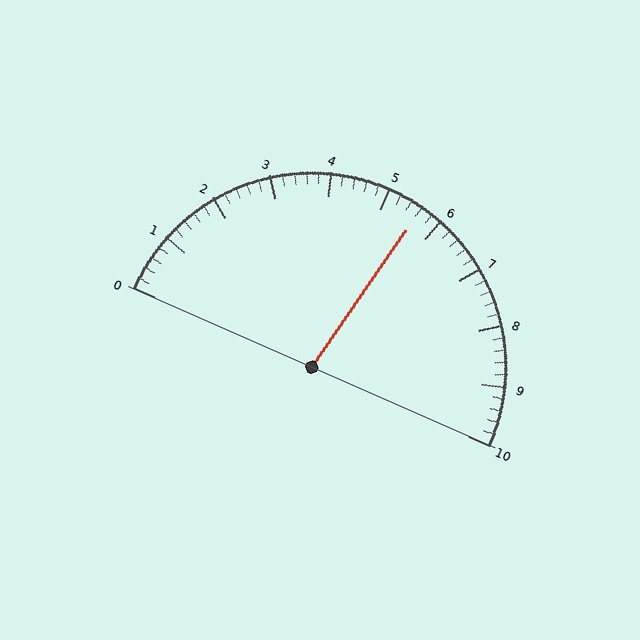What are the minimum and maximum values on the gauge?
The gauge ranges from 0 to 10.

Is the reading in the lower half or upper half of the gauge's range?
The reading is in the upper half of the range (0 to 10).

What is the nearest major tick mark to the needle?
The nearest major tick mark is 6.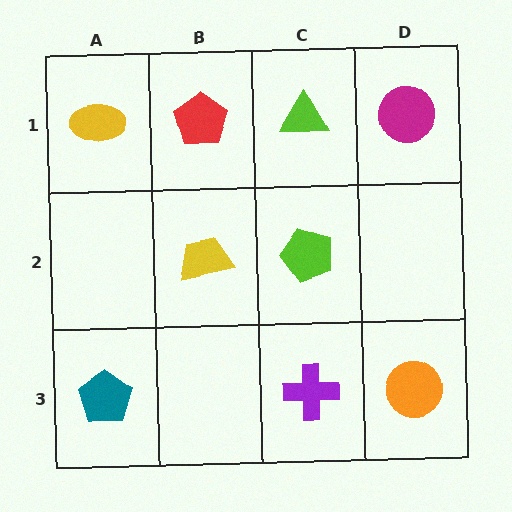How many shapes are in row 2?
2 shapes.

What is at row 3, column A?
A teal pentagon.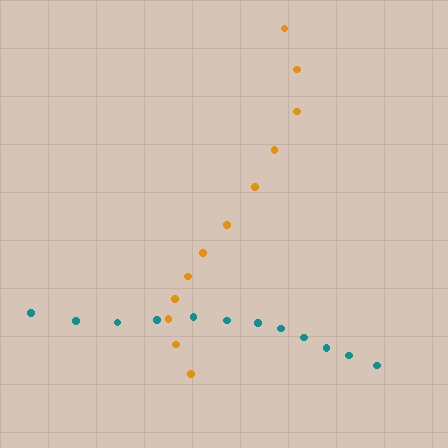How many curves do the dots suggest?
There are 2 distinct paths.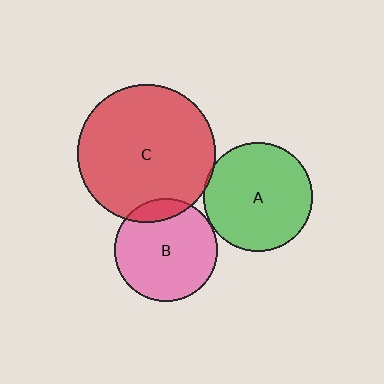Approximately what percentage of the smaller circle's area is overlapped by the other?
Approximately 5%.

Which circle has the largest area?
Circle C (red).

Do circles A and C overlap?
Yes.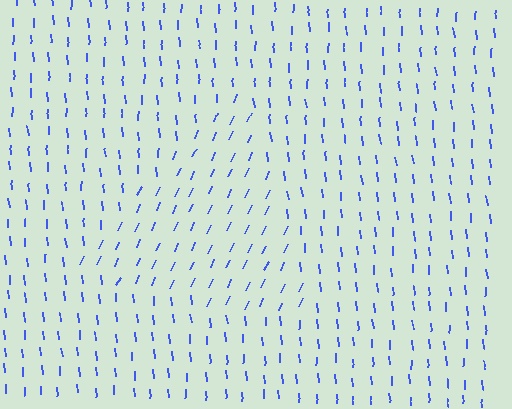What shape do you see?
I see a triangle.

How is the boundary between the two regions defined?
The boundary is defined purely by a change in line orientation (approximately 31 degrees difference). All lines are the same color and thickness.